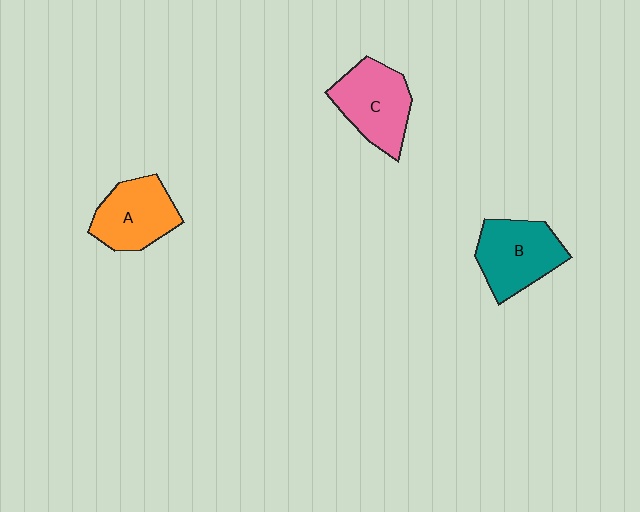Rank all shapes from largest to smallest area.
From largest to smallest: B (teal), C (pink), A (orange).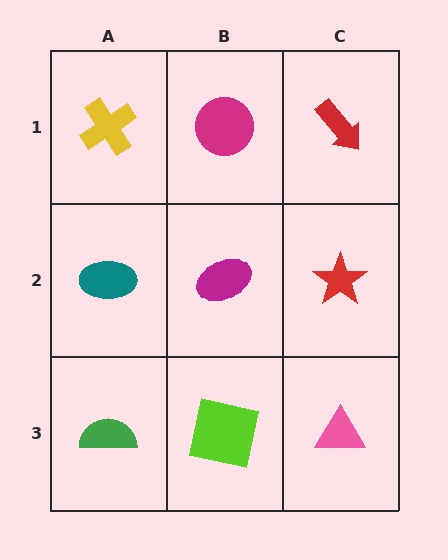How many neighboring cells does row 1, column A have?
2.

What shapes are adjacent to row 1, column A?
A teal ellipse (row 2, column A), a magenta circle (row 1, column B).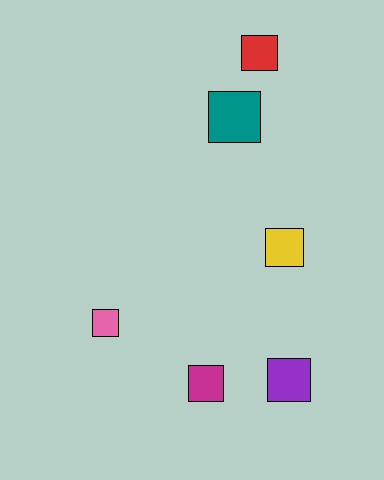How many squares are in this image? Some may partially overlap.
There are 6 squares.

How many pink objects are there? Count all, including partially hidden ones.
There is 1 pink object.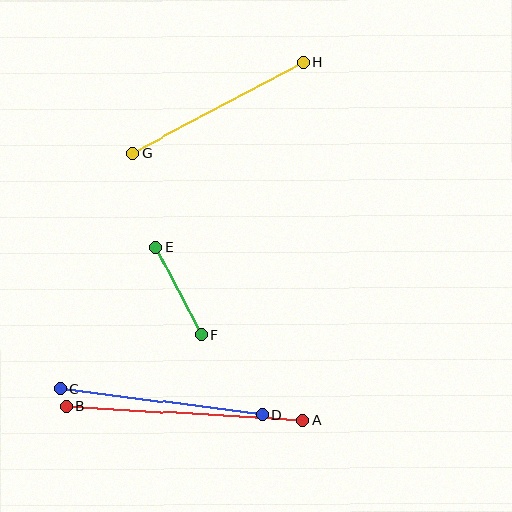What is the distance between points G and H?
The distance is approximately 193 pixels.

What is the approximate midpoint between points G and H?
The midpoint is at approximately (218, 107) pixels.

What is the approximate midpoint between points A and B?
The midpoint is at approximately (184, 413) pixels.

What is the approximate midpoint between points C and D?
The midpoint is at approximately (161, 402) pixels.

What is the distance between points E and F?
The distance is approximately 99 pixels.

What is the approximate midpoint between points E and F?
The midpoint is at approximately (179, 291) pixels.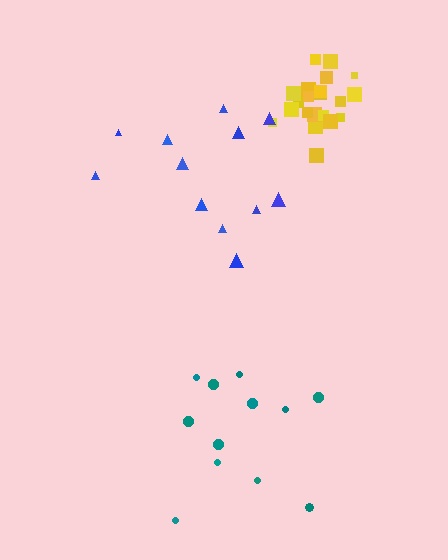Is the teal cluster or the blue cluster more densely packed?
Blue.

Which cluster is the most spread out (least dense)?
Teal.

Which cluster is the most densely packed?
Yellow.